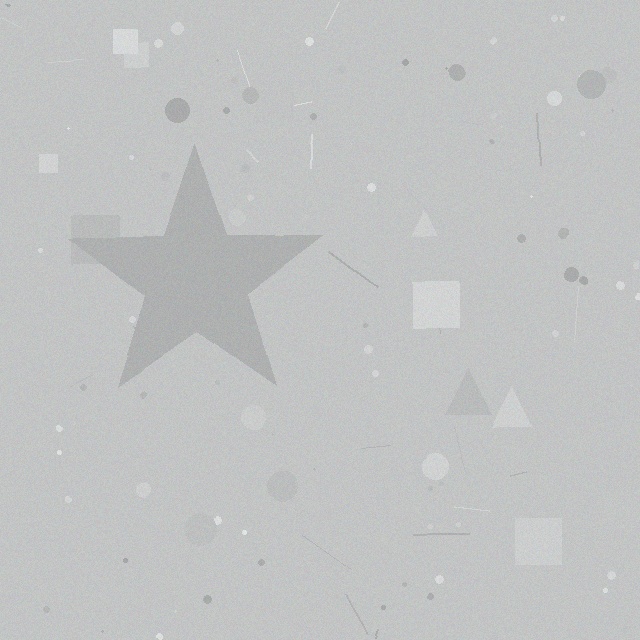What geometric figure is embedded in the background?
A star is embedded in the background.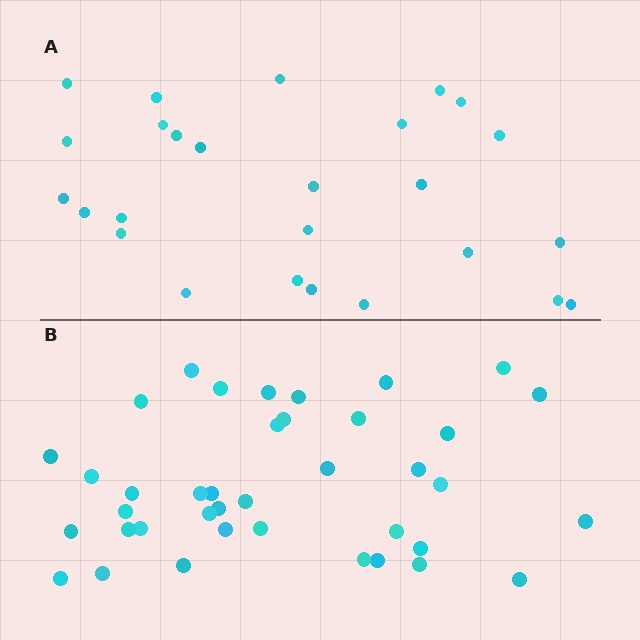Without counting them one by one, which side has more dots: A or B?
Region B (the bottom region) has more dots.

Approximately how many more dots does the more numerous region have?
Region B has approximately 15 more dots than region A.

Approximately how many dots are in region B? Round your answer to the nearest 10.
About 40 dots. (The exact count is 39, which rounds to 40.)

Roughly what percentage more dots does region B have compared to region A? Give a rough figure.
About 50% more.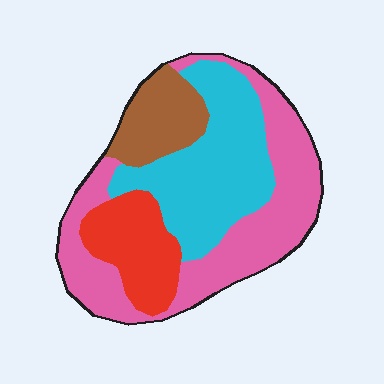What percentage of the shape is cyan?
Cyan takes up about one third (1/3) of the shape.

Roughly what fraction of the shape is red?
Red takes up about one sixth (1/6) of the shape.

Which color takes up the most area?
Pink, at roughly 40%.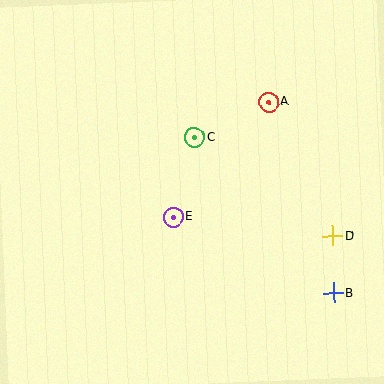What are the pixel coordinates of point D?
Point D is at (333, 236).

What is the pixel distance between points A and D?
The distance between A and D is 149 pixels.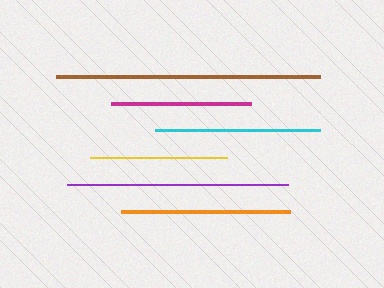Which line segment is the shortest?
The yellow line is the shortest at approximately 137 pixels.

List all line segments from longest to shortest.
From longest to shortest: brown, purple, orange, cyan, magenta, yellow.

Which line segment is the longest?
The brown line is the longest at approximately 264 pixels.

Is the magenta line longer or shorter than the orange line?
The orange line is longer than the magenta line.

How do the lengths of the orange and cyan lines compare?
The orange and cyan lines are approximately the same length.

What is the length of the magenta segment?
The magenta segment is approximately 140 pixels long.